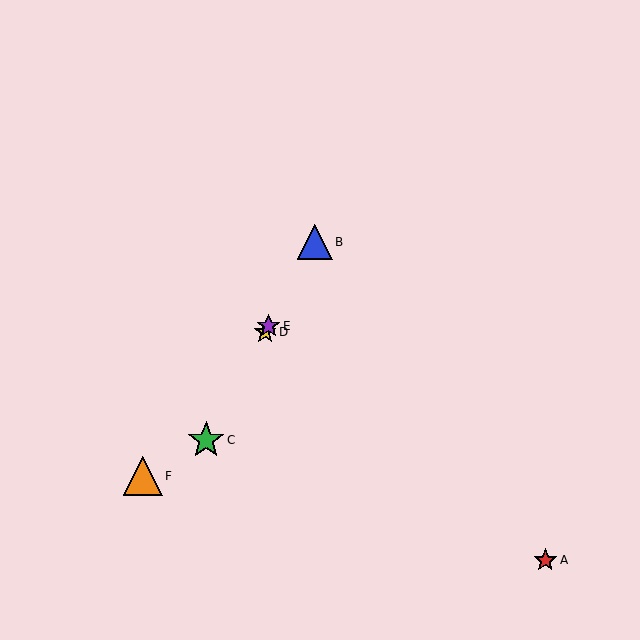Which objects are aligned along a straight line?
Objects B, C, D, E are aligned along a straight line.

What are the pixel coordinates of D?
Object D is at (265, 332).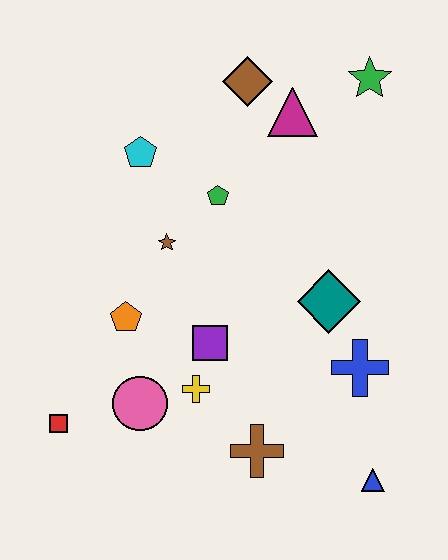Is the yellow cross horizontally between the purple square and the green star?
No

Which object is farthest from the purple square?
The green star is farthest from the purple square.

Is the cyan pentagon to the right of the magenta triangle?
No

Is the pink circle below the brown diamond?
Yes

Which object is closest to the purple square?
The yellow cross is closest to the purple square.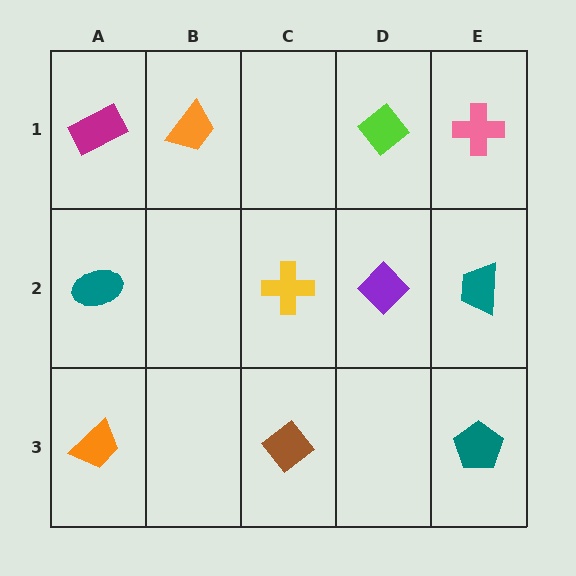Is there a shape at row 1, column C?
No, that cell is empty.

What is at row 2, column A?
A teal ellipse.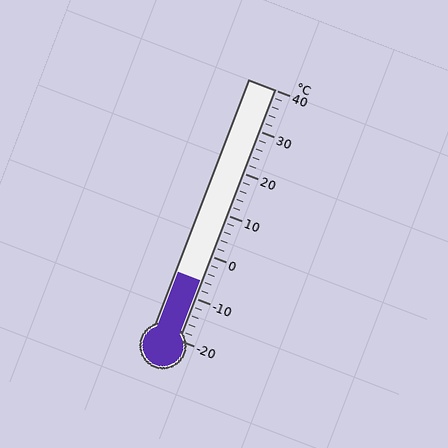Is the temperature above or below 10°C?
The temperature is below 10°C.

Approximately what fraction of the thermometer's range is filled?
The thermometer is filled to approximately 25% of its range.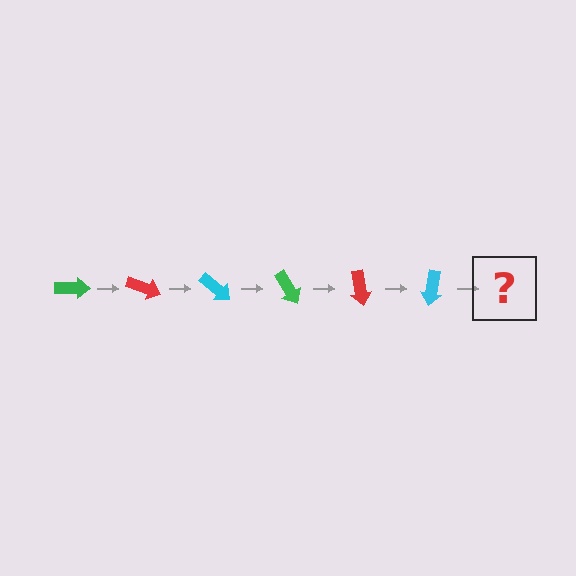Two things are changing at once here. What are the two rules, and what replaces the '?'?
The two rules are that it rotates 20 degrees each step and the color cycles through green, red, and cyan. The '?' should be a green arrow, rotated 120 degrees from the start.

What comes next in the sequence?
The next element should be a green arrow, rotated 120 degrees from the start.